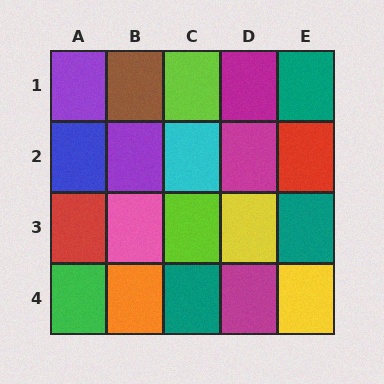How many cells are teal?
3 cells are teal.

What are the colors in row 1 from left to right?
Purple, brown, lime, magenta, teal.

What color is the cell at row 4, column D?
Magenta.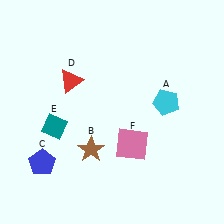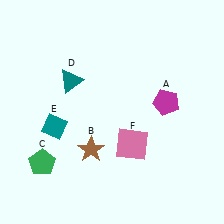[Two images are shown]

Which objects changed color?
A changed from cyan to magenta. C changed from blue to green. D changed from red to teal.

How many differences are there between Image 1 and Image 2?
There are 3 differences between the two images.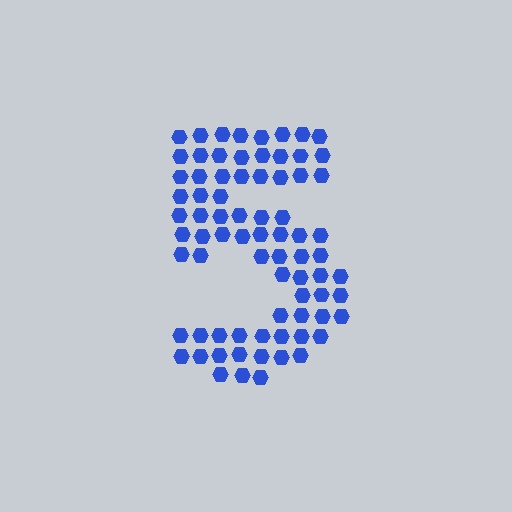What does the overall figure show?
The overall figure shows the digit 5.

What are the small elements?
The small elements are hexagons.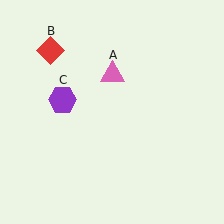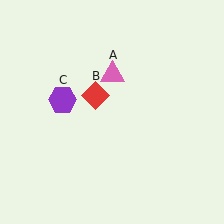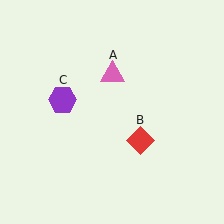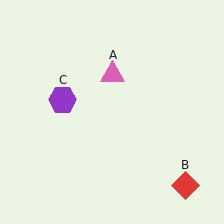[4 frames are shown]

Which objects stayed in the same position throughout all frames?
Pink triangle (object A) and purple hexagon (object C) remained stationary.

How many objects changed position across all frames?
1 object changed position: red diamond (object B).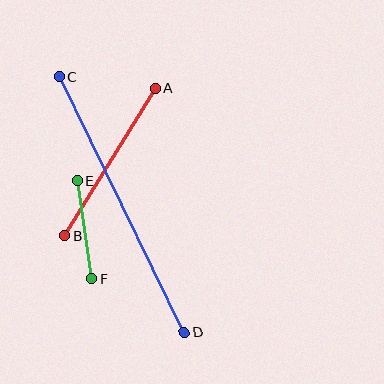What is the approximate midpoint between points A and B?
The midpoint is at approximately (110, 162) pixels.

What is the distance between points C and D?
The distance is approximately 284 pixels.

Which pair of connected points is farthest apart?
Points C and D are farthest apart.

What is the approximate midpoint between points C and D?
The midpoint is at approximately (121, 205) pixels.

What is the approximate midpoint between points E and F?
The midpoint is at approximately (85, 230) pixels.